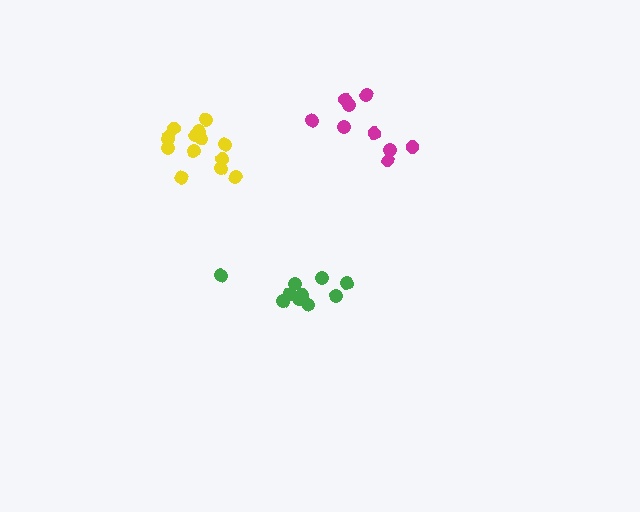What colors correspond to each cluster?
The clusters are colored: yellow, magenta, green.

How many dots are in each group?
Group 1: 14 dots, Group 2: 9 dots, Group 3: 10 dots (33 total).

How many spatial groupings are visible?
There are 3 spatial groupings.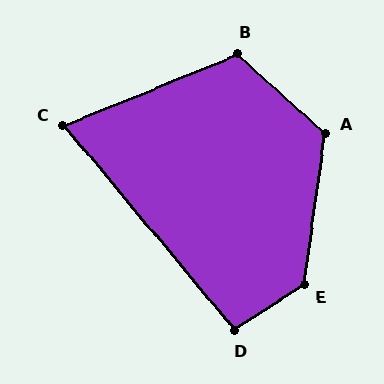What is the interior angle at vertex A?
Approximately 124 degrees (obtuse).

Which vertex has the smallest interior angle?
C, at approximately 72 degrees.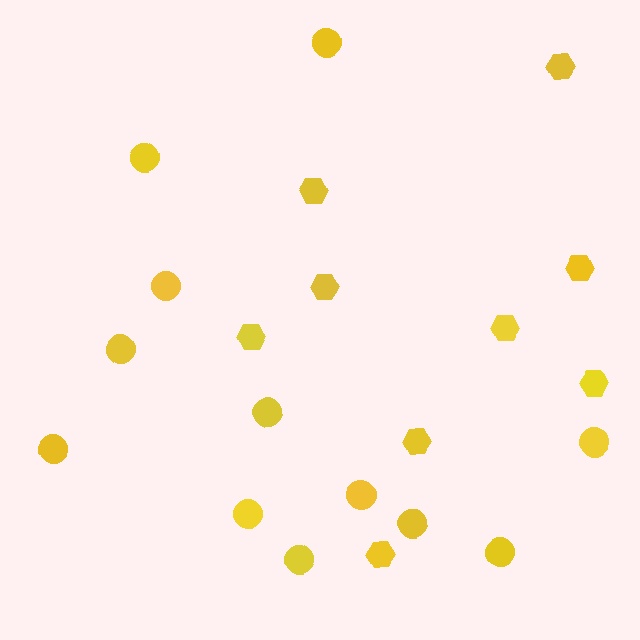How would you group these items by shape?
There are 2 groups: one group of hexagons (9) and one group of circles (12).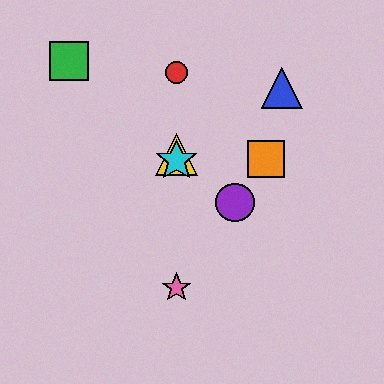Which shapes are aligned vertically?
The red circle, the yellow triangle, the cyan star, the pink star are aligned vertically.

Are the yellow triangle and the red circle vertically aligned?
Yes, both are at x≈176.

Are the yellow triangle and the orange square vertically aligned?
No, the yellow triangle is at x≈176 and the orange square is at x≈266.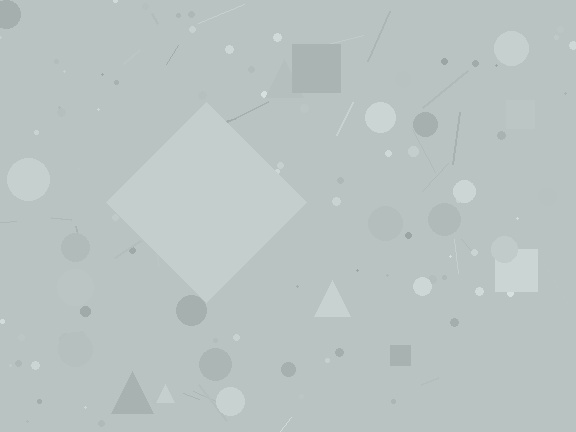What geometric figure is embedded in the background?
A diamond is embedded in the background.